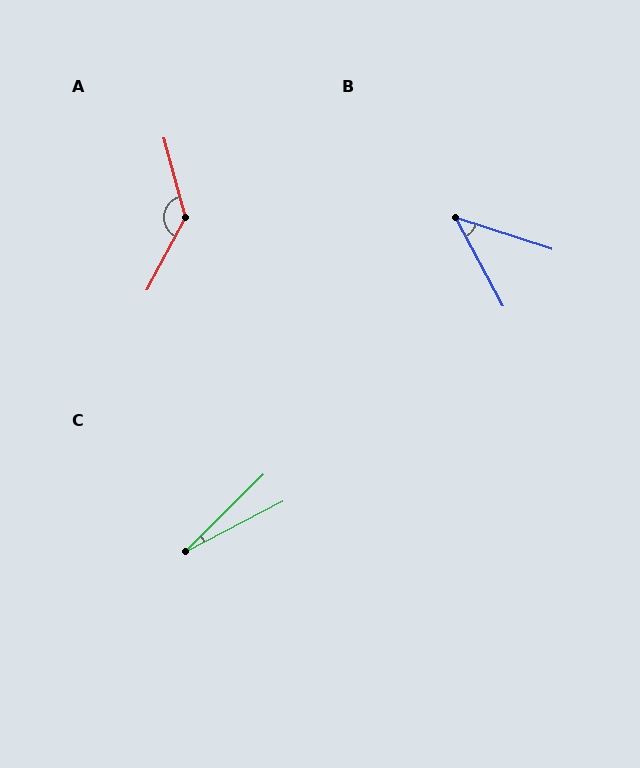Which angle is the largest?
A, at approximately 137 degrees.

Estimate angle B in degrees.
Approximately 44 degrees.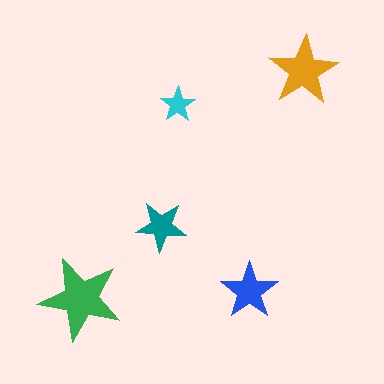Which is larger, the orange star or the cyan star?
The orange one.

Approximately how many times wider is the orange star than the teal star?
About 1.5 times wider.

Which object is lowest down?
The green star is bottommost.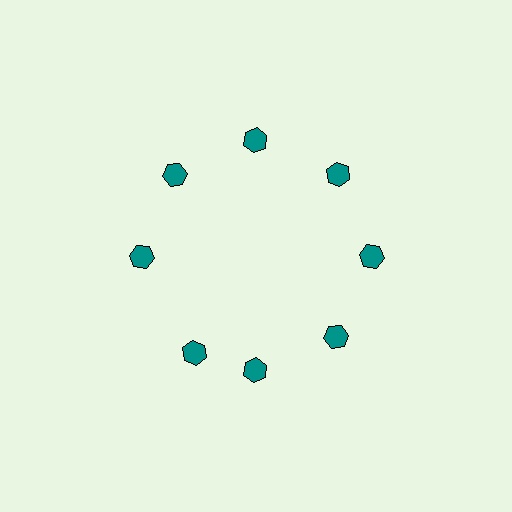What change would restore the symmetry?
The symmetry would be restored by rotating it back into even spacing with its neighbors so that all 8 hexagons sit at equal angles and equal distance from the center.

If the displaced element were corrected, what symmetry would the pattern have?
It would have 8-fold rotational symmetry — the pattern would map onto itself every 45 degrees.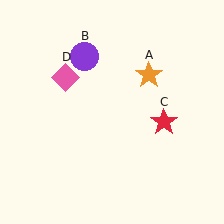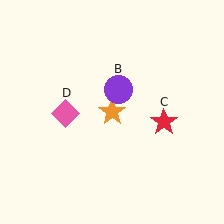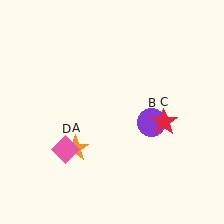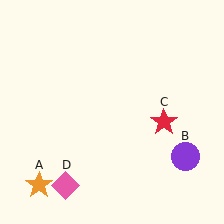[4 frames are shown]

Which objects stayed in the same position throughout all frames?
Red star (object C) remained stationary.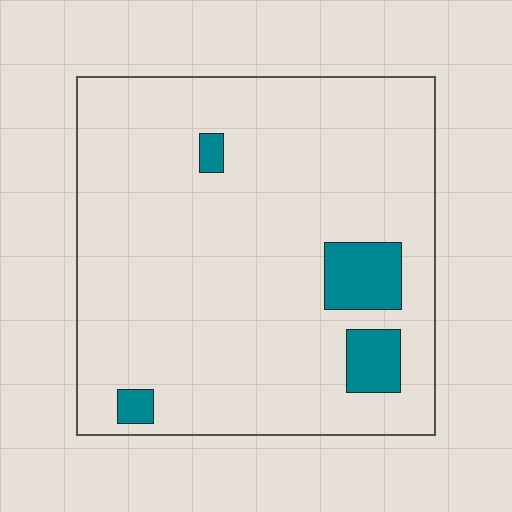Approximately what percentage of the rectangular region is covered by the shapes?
Approximately 10%.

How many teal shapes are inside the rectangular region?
4.